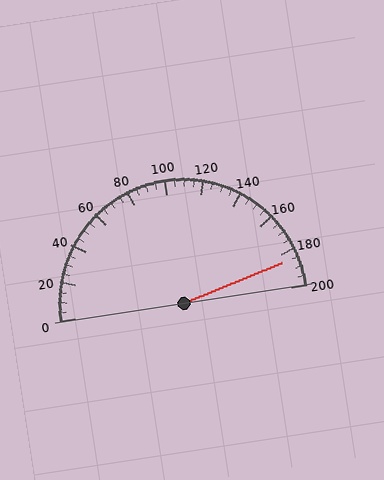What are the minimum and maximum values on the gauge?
The gauge ranges from 0 to 200.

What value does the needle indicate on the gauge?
The needle indicates approximately 185.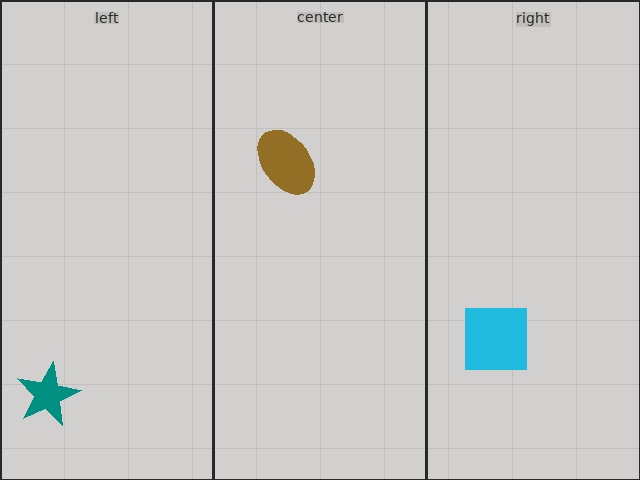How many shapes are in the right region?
1.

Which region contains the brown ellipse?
The center region.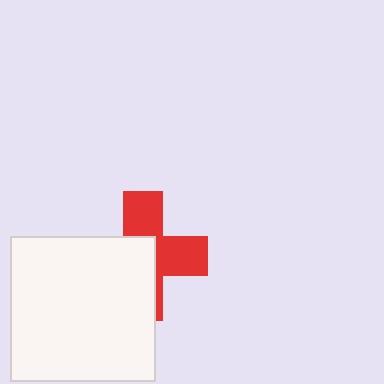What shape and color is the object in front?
The object in front is a white square.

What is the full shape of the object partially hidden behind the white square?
The partially hidden object is a red cross.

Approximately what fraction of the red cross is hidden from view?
Roughly 52% of the red cross is hidden behind the white square.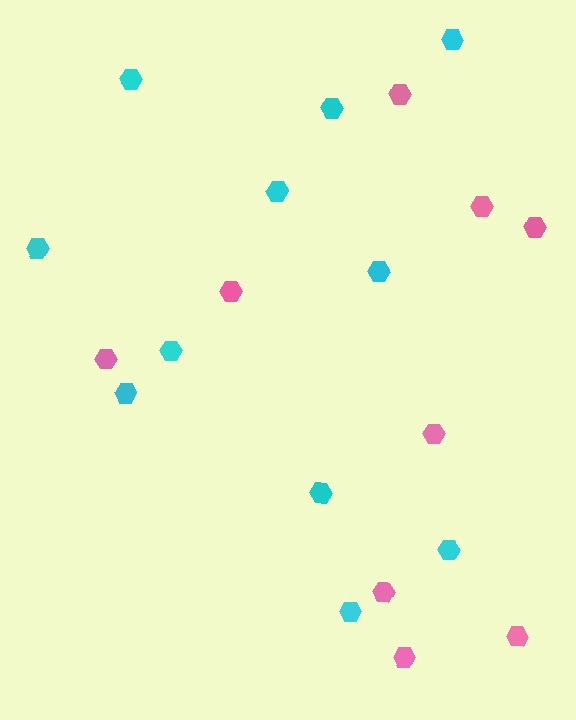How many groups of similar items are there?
There are 2 groups: one group of pink hexagons (9) and one group of cyan hexagons (11).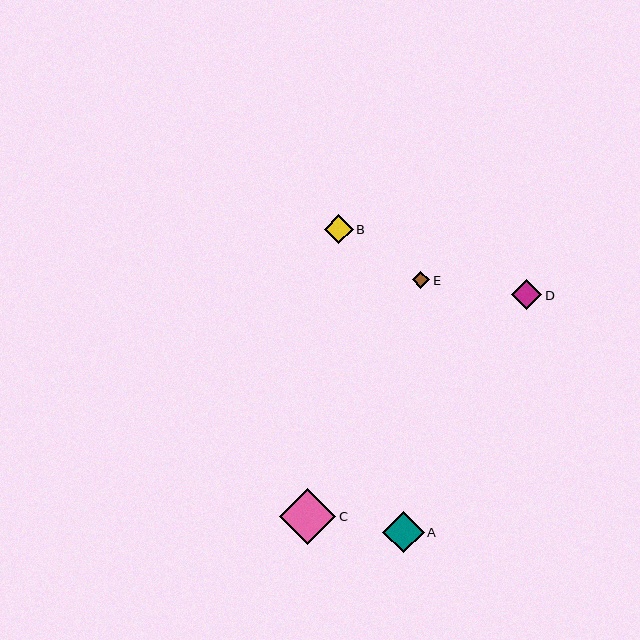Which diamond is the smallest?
Diamond E is the smallest with a size of approximately 17 pixels.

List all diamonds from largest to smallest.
From largest to smallest: C, A, D, B, E.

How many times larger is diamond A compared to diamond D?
Diamond A is approximately 1.3 times the size of diamond D.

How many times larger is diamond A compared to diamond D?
Diamond A is approximately 1.3 times the size of diamond D.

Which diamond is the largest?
Diamond C is the largest with a size of approximately 56 pixels.